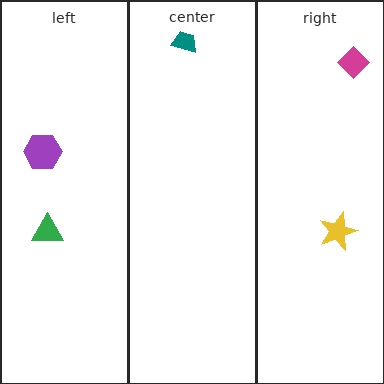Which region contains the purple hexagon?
The left region.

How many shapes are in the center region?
1.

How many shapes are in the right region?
2.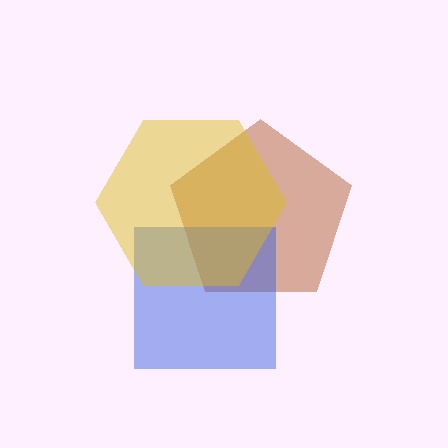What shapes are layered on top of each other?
The layered shapes are: a brown pentagon, a blue square, a yellow hexagon.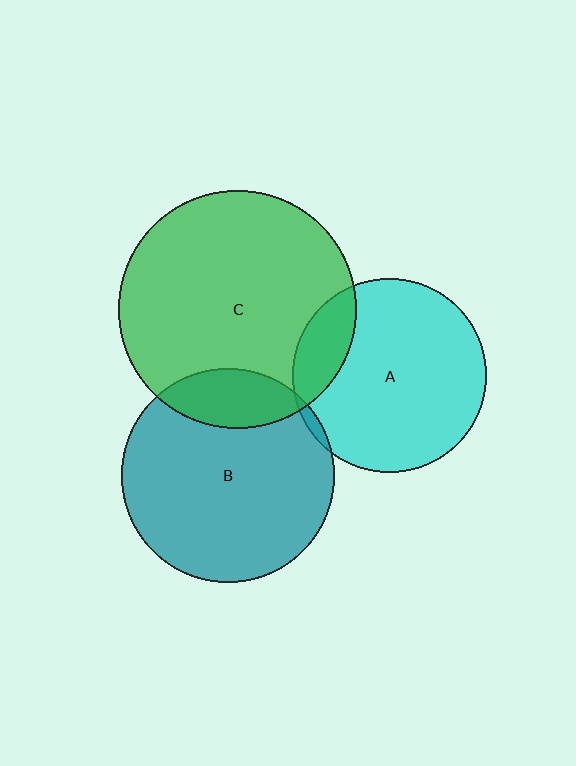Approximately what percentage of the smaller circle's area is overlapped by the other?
Approximately 15%.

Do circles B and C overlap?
Yes.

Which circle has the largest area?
Circle C (green).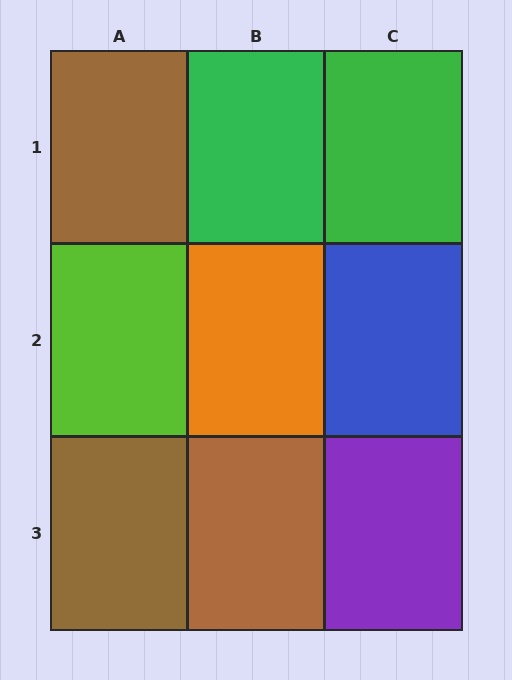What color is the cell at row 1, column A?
Brown.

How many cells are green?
2 cells are green.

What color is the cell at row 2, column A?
Lime.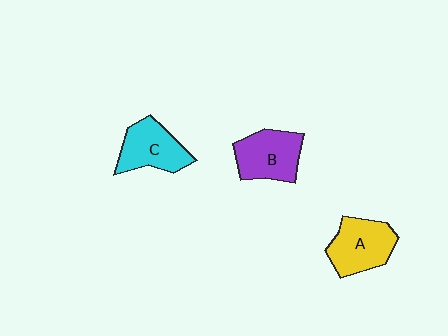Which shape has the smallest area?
Shape C (cyan).